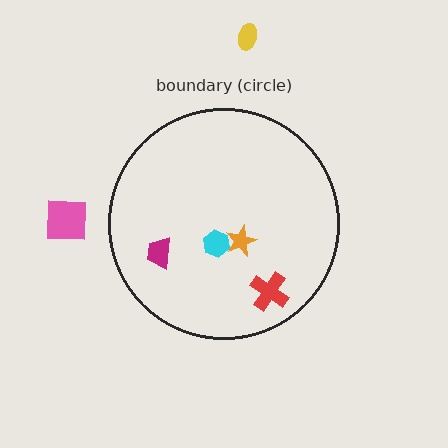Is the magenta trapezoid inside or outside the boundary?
Inside.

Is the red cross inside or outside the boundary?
Inside.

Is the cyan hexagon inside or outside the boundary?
Inside.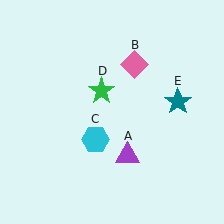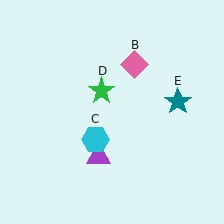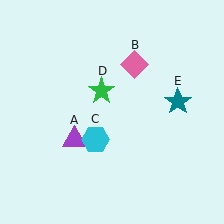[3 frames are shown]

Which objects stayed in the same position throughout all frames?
Pink diamond (object B) and cyan hexagon (object C) and green star (object D) and teal star (object E) remained stationary.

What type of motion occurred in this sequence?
The purple triangle (object A) rotated clockwise around the center of the scene.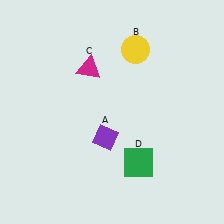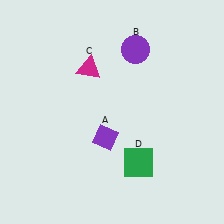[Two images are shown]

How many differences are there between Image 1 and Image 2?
There is 1 difference between the two images.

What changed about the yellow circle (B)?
In Image 1, B is yellow. In Image 2, it changed to purple.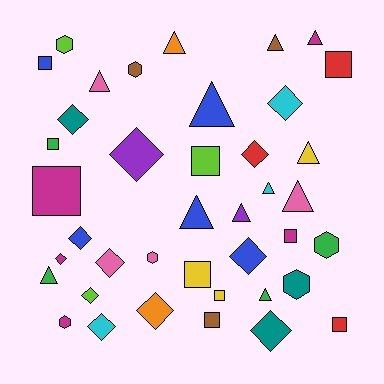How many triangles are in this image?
There are 12 triangles.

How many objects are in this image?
There are 40 objects.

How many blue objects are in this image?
There are 5 blue objects.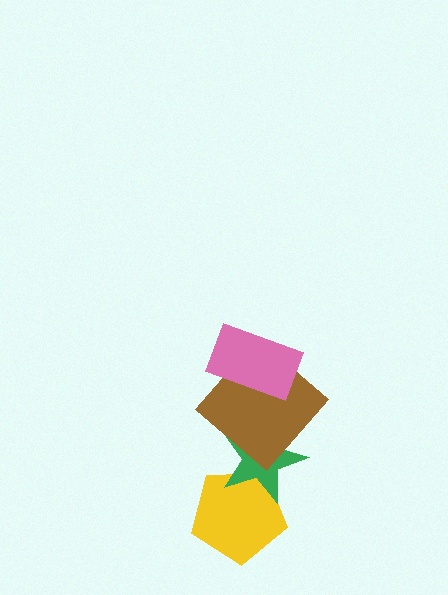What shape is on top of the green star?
The brown diamond is on top of the green star.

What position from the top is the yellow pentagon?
The yellow pentagon is 4th from the top.